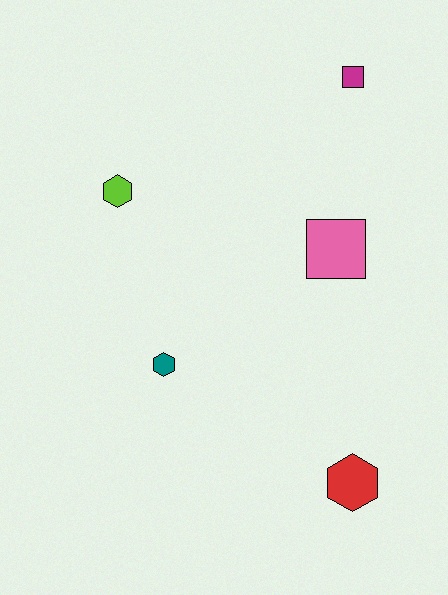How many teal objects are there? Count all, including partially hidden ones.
There is 1 teal object.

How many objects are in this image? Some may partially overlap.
There are 5 objects.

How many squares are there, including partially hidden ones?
There are 2 squares.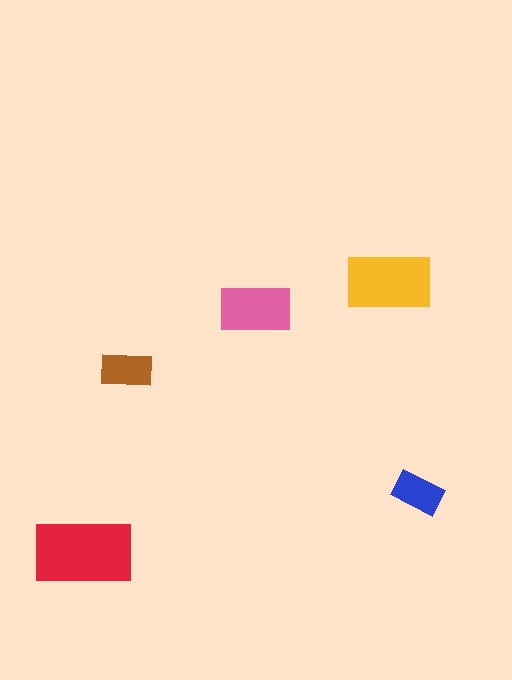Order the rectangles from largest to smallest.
the red one, the yellow one, the pink one, the brown one, the blue one.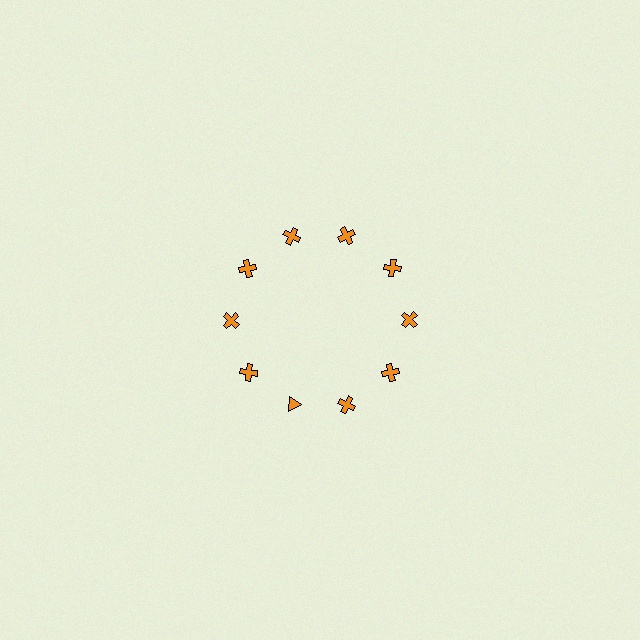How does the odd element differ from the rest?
It has a different shape: triangle instead of cross.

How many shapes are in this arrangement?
There are 10 shapes arranged in a ring pattern.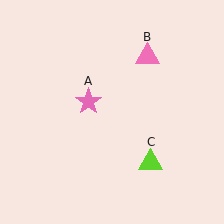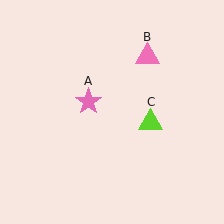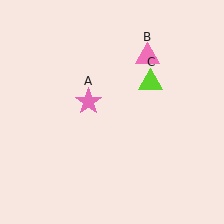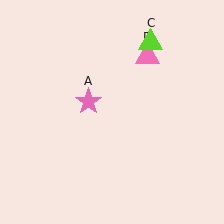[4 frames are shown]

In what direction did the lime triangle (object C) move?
The lime triangle (object C) moved up.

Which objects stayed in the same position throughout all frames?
Pink star (object A) and pink triangle (object B) remained stationary.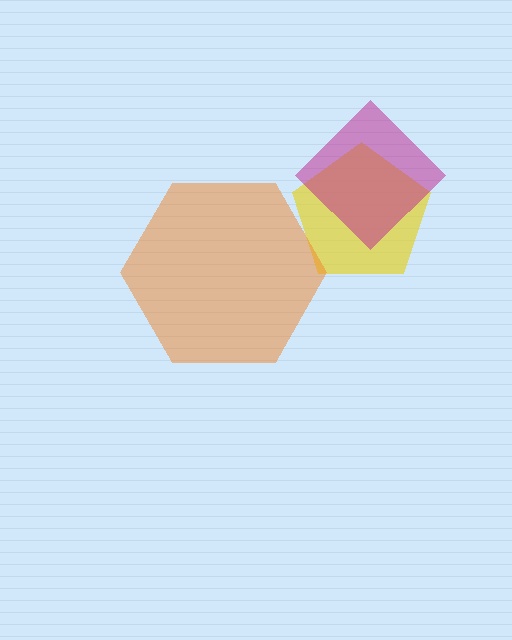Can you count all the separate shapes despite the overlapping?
Yes, there are 3 separate shapes.